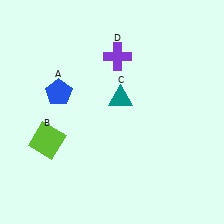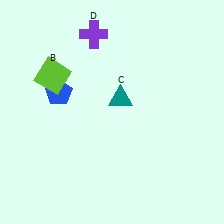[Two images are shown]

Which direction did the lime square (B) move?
The lime square (B) moved up.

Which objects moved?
The objects that moved are: the lime square (B), the purple cross (D).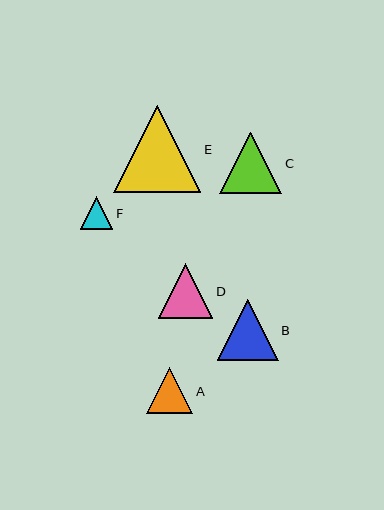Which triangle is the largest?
Triangle E is the largest with a size of approximately 87 pixels.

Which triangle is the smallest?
Triangle F is the smallest with a size of approximately 32 pixels.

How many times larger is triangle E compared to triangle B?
Triangle E is approximately 1.4 times the size of triangle B.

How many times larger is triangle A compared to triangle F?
Triangle A is approximately 1.4 times the size of triangle F.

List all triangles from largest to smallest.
From largest to smallest: E, C, B, D, A, F.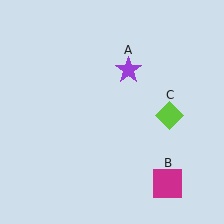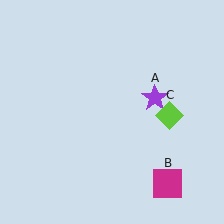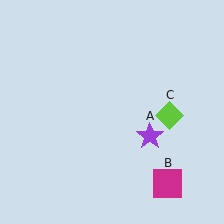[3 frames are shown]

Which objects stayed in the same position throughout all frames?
Magenta square (object B) and lime diamond (object C) remained stationary.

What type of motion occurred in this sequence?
The purple star (object A) rotated clockwise around the center of the scene.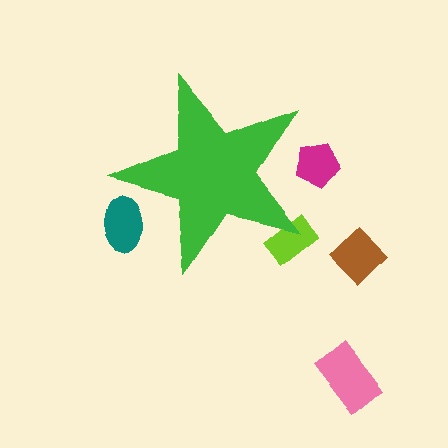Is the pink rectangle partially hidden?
No, the pink rectangle is fully visible.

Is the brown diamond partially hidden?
No, the brown diamond is fully visible.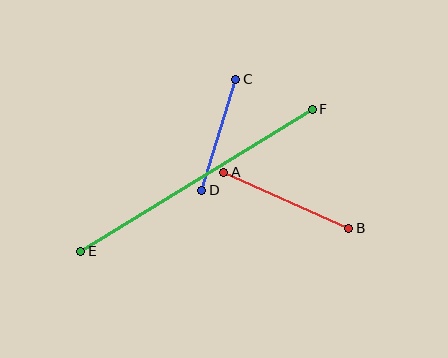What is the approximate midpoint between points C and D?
The midpoint is at approximately (219, 135) pixels.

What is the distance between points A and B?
The distance is approximately 137 pixels.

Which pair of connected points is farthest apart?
Points E and F are farthest apart.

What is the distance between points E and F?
The distance is approximately 272 pixels.